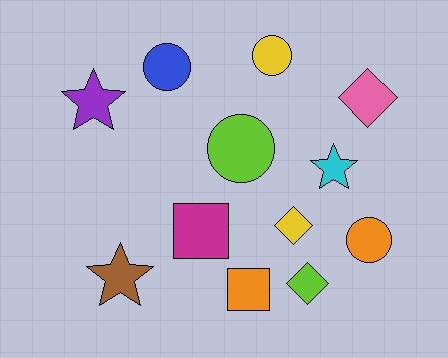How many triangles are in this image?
There are no triangles.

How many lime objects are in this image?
There are 2 lime objects.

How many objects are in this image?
There are 12 objects.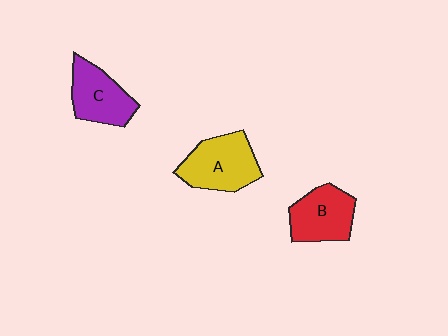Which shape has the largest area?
Shape A (yellow).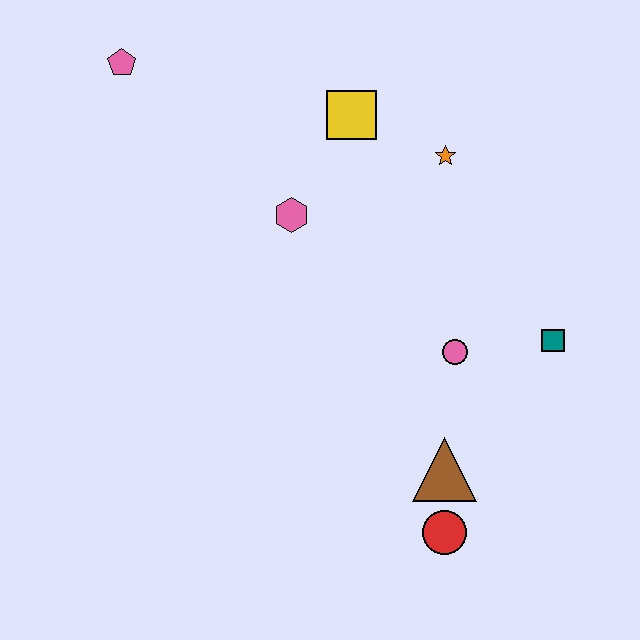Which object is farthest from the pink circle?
The pink pentagon is farthest from the pink circle.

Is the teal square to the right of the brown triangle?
Yes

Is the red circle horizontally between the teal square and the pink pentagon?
Yes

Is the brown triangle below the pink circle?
Yes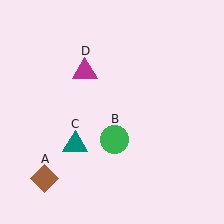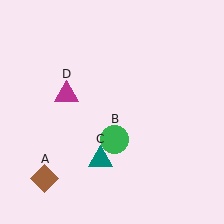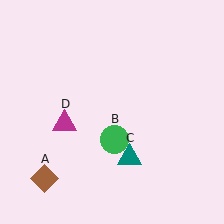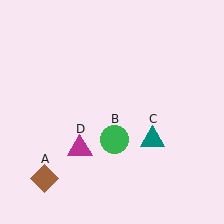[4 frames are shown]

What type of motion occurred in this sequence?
The teal triangle (object C), magenta triangle (object D) rotated counterclockwise around the center of the scene.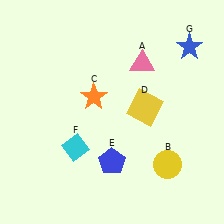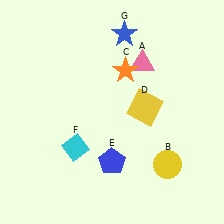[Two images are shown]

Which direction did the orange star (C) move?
The orange star (C) moved right.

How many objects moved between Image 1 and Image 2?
2 objects moved between the two images.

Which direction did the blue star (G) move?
The blue star (G) moved left.